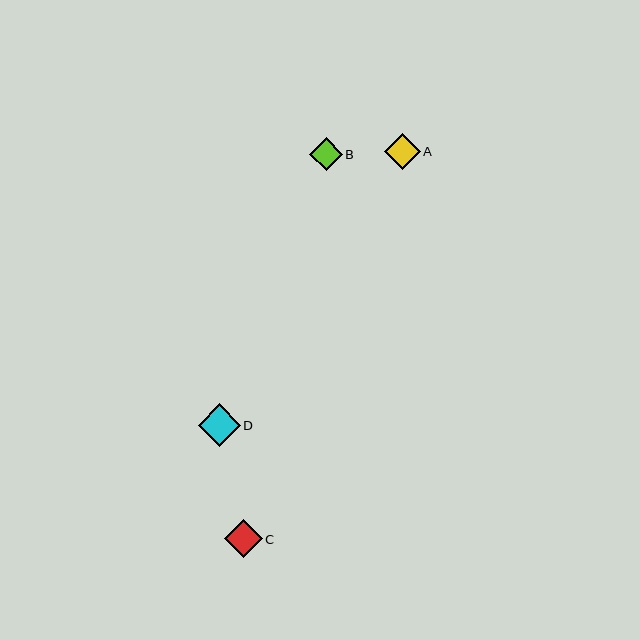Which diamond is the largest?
Diamond D is the largest with a size of approximately 42 pixels.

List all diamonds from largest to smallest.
From largest to smallest: D, C, A, B.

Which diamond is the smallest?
Diamond B is the smallest with a size of approximately 32 pixels.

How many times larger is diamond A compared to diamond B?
Diamond A is approximately 1.1 times the size of diamond B.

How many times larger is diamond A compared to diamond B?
Diamond A is approximately 1.1 times the size of diamond B.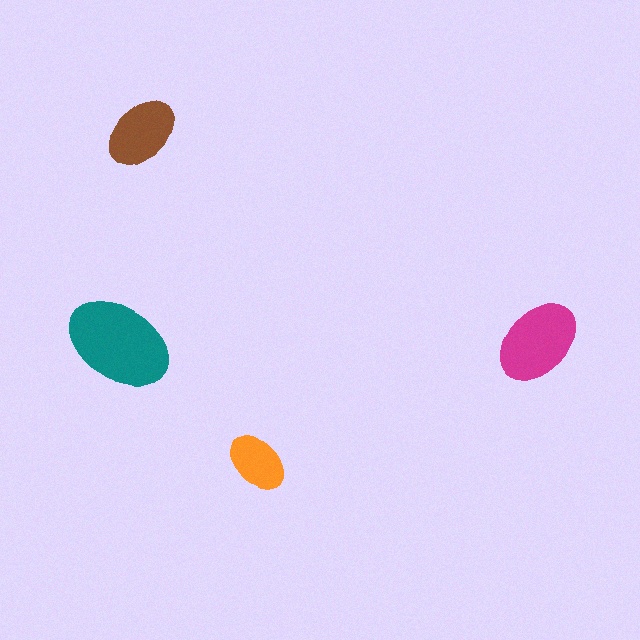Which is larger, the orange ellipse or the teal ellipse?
The teal one.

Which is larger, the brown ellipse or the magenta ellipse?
The magenta one.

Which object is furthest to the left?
The teal ellipse is leftmost.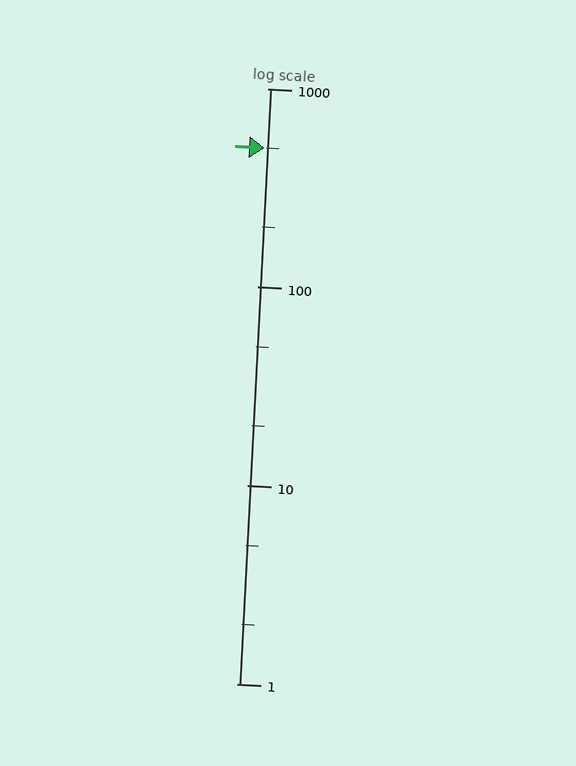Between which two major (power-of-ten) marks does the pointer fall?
The pointer is between 100 and 1000.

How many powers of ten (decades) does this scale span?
The scale spans 3 decades, from 1 to 1000.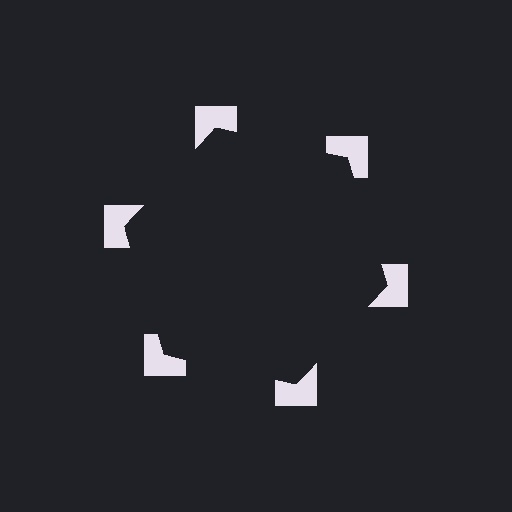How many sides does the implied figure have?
6 sides.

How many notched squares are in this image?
There are 6 — one at each vertex of the illusory hexagon.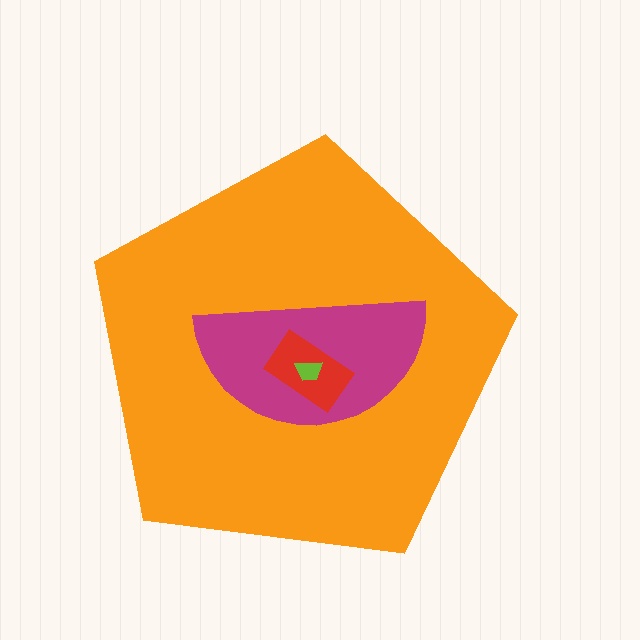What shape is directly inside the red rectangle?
The lime trapezoid.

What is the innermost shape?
The lime trapezoid.